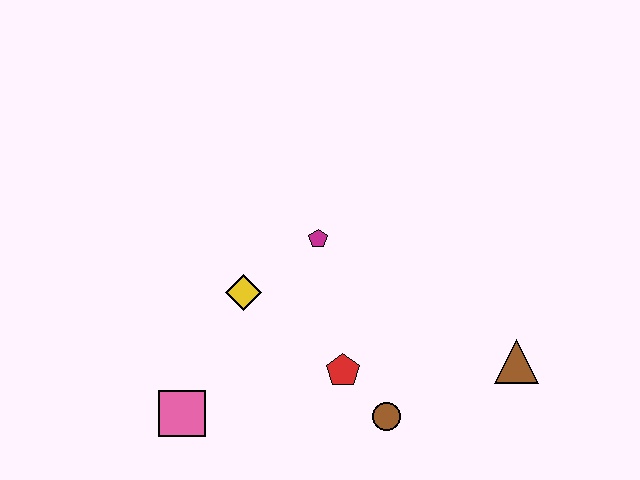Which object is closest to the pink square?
The yellow diamond is closest to the pink square.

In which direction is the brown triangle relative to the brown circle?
The brown triangle is to the right of the brown circle.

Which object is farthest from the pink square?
The brown triangle is farthest from the pink square.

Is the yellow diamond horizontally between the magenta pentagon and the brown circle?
No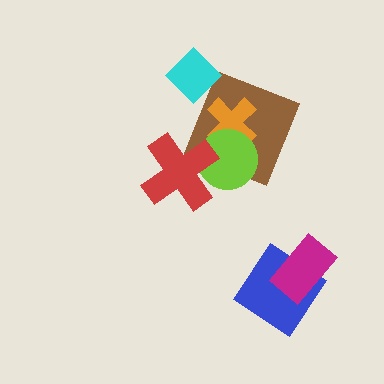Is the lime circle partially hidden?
Yes, it is partially covered by another shape.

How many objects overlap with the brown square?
2 objects overlap with the brown square.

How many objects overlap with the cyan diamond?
0 objects overlap with the cyan diamond.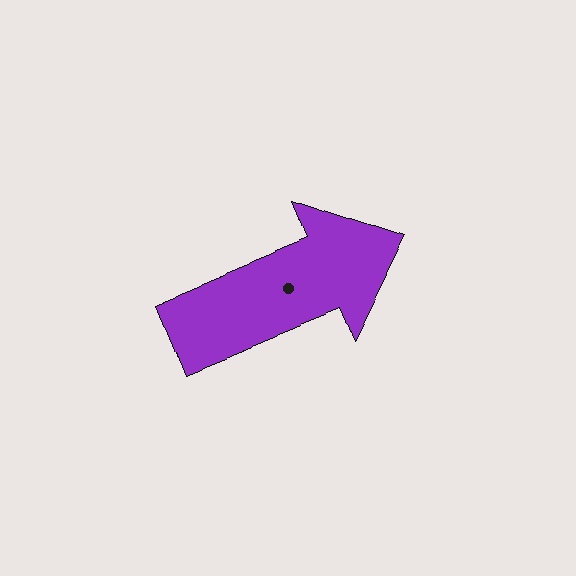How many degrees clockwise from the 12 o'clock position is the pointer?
Approximately 68 degrees.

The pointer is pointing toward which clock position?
Roughly 2 o'clock.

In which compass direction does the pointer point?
East.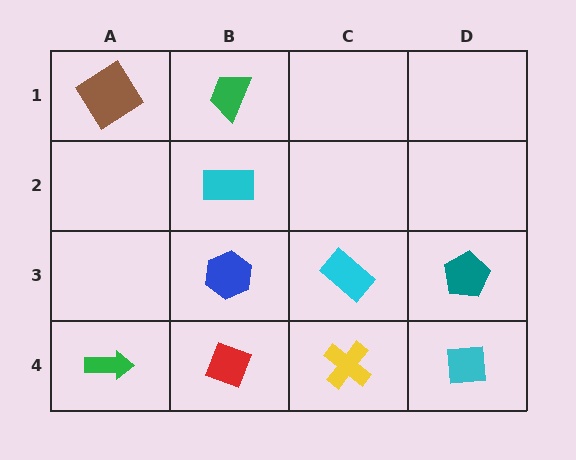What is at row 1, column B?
A green trapezoid.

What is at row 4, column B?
A red diamond.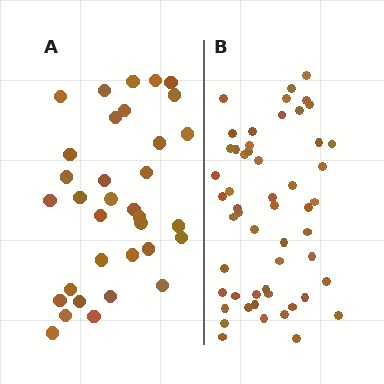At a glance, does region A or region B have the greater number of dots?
Region B (the right region) has more dots.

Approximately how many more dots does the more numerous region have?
Region B has approximately 20 more dots than region A.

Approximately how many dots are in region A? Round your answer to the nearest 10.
About 30 dots. (The exact count is 34, which rounds to 30.)